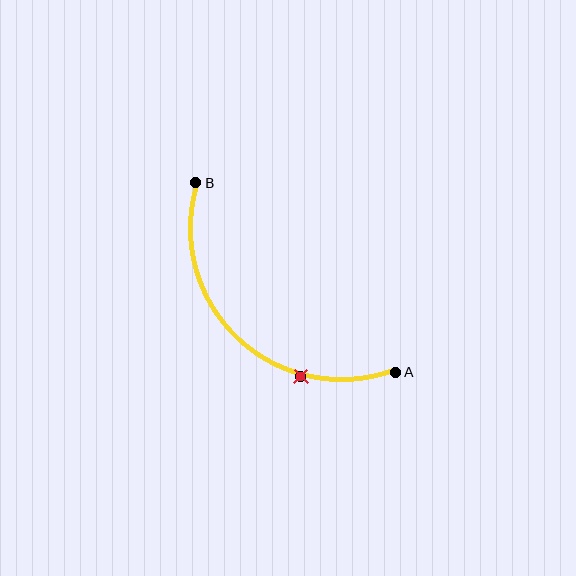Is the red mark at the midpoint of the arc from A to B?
No. The red mark lies on the arc but is closer to endpoint A. The arc midpoint would be at the point on the curve equidistant along the arc from both A and B.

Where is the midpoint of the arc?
The arc midpoint is the point on the curve farthest from the straight line joining A and B. It sits below and to the left of that line.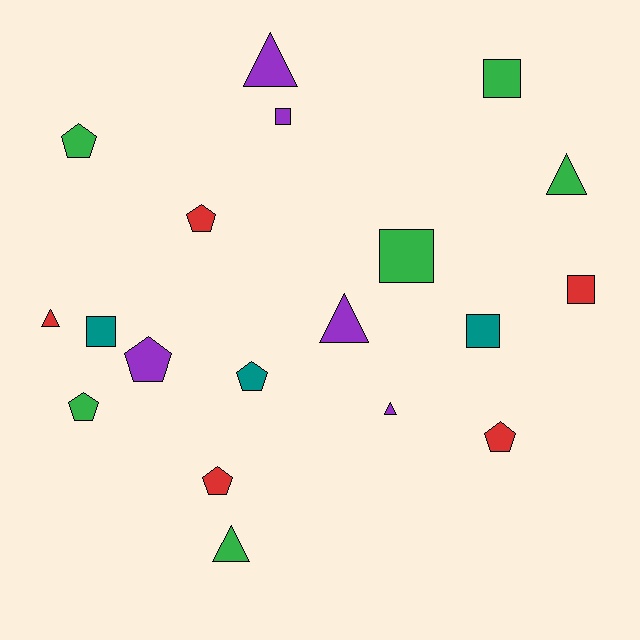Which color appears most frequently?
Green, with 6 objects.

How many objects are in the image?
There are 19 objects.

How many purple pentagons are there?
There is 1 purple pentagon.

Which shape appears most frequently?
Pentagon, with 7 objects.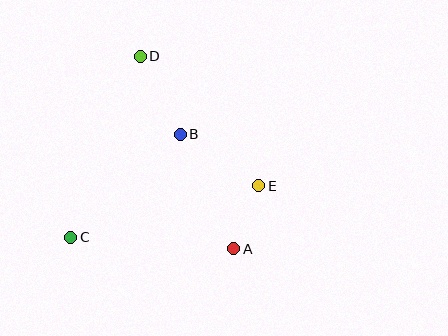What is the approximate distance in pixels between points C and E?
The distance between C and E is approximately 195 pixels.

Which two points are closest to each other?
Points A and E are closest to each other.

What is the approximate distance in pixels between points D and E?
The distance between D and E is approximately 176 pixels.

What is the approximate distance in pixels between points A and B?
The distance between A and B is approximately 127 pixels.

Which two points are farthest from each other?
Points A and D are farthest from each other.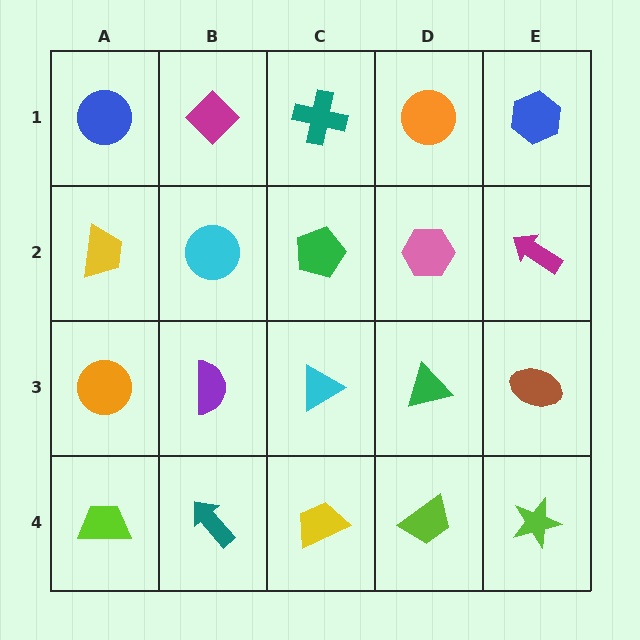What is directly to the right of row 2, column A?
A cyan circle.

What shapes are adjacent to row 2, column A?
A blue circle (row 1, column A), an orange circle (row 3, column A), a cyan circle (row 2, column B).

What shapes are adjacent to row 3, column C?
A green pentagon (row 2, column C), a yellow trapezoid (row 4, column C), a purple semicircle (row 3, column B), a green triangle (row 3, column D).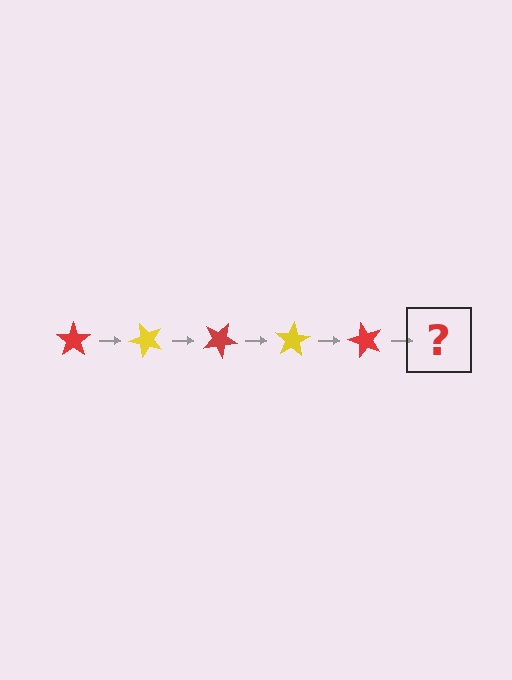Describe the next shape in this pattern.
It should be a yellow star, rotated 250 degrees from the start.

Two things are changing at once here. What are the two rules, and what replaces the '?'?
The two rules are that it rotates 50 degrees each step and the color cycles through red and yellow. The '?' should be a yellow star, rotated 250 degrees from the start.